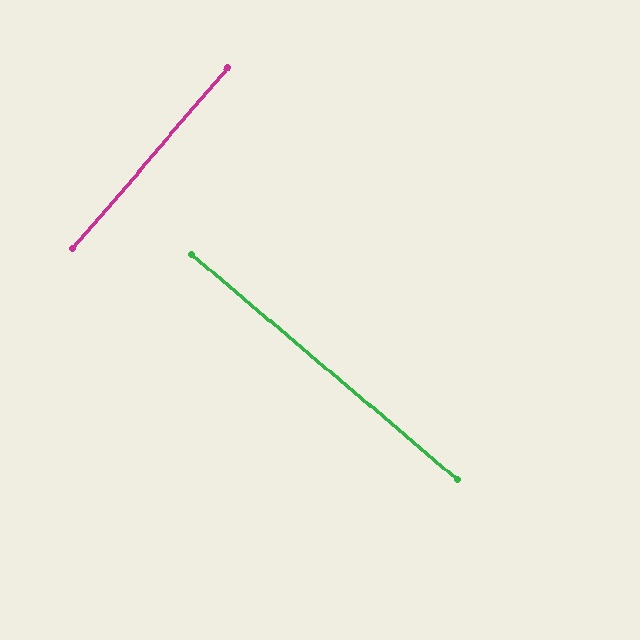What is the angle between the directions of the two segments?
Approximately 90 degrees.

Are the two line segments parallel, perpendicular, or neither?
Perpendicular — they meet at approximately 90°.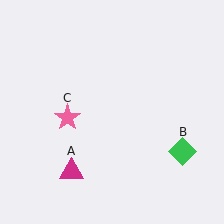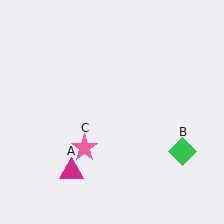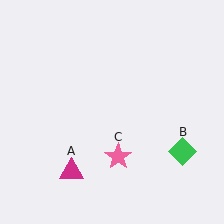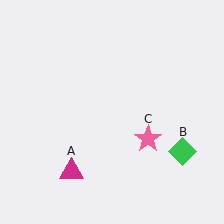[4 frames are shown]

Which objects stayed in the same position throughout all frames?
Magenta triangle (object A) and green diamond (object B) remained stationary.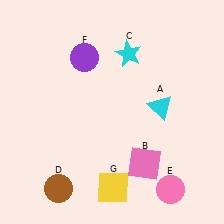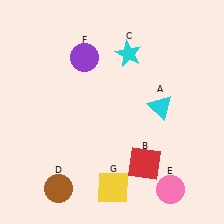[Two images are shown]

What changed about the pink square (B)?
In Image 1, B is pink. In Image 2, it changed to red.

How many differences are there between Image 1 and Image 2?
There is 1 difference between the two images.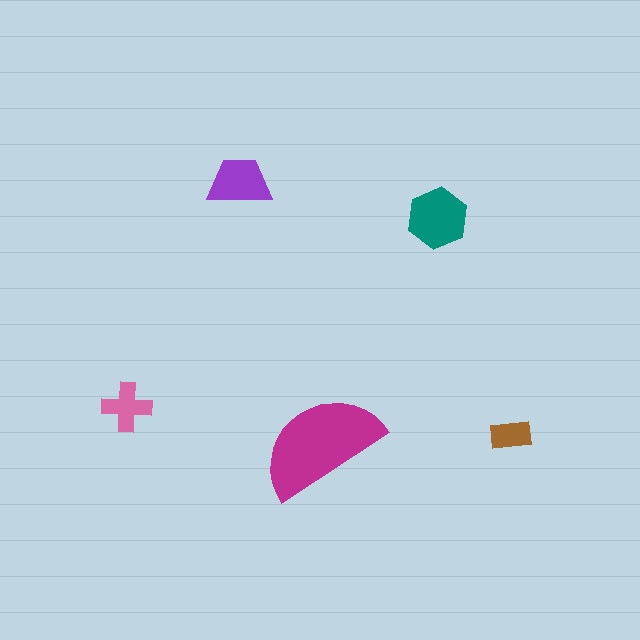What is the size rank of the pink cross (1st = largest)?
4th.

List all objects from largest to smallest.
The magenta semicircle, the teal hexagon, the purple trapezoid, the pink cross, the brown rectangle.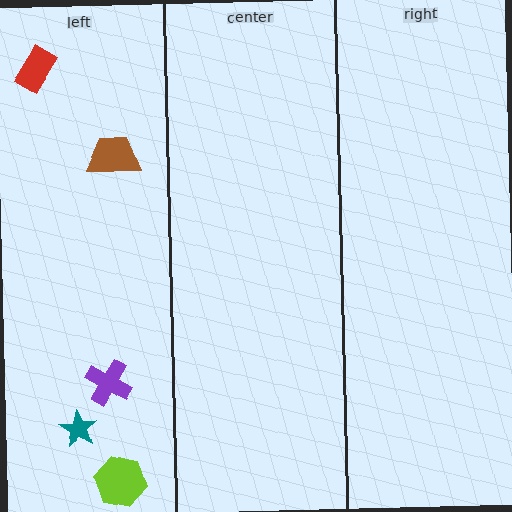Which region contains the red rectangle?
The left region.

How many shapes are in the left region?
5.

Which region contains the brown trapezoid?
The left region.